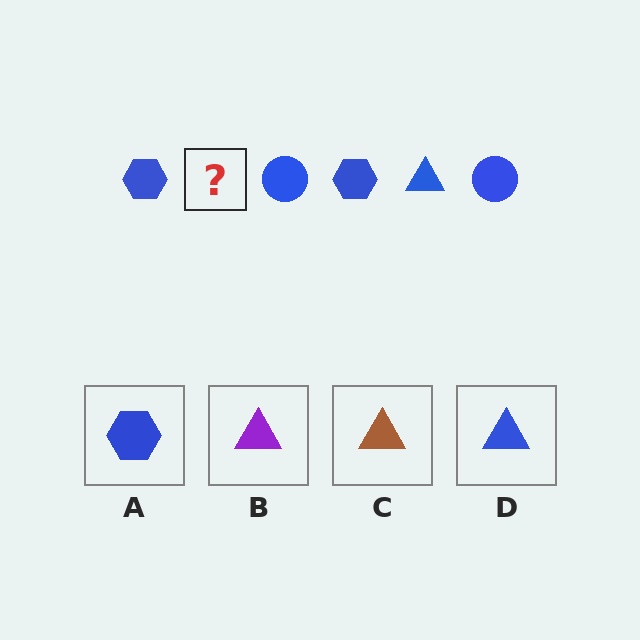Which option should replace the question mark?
Option D.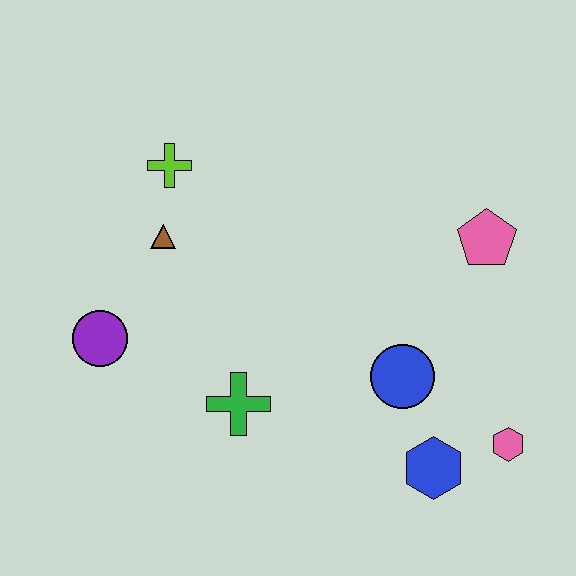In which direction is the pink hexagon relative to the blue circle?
The pink hexagon is to the right of the blue circle.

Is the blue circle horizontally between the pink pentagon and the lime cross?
Yes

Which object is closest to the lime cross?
The brown triangle is closest to the lime cross.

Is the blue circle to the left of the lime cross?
No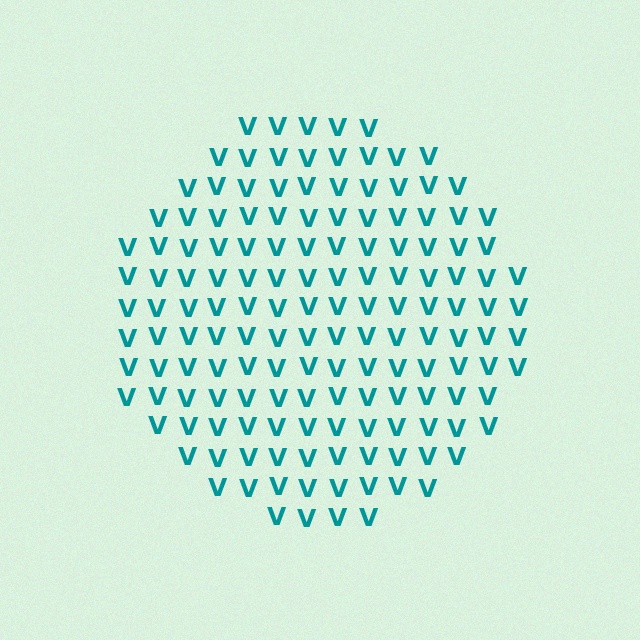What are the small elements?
The small elements are letter V's.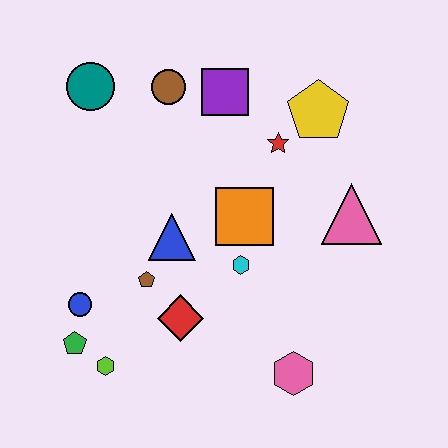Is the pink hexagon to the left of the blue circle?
No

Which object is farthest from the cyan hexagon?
The teal circle is farthest from the cyan hexagon.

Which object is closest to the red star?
The yellow pentagon is closest to the red star.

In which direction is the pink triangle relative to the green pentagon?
The pink triangle is to the right of the green pentagon.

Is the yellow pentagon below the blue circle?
No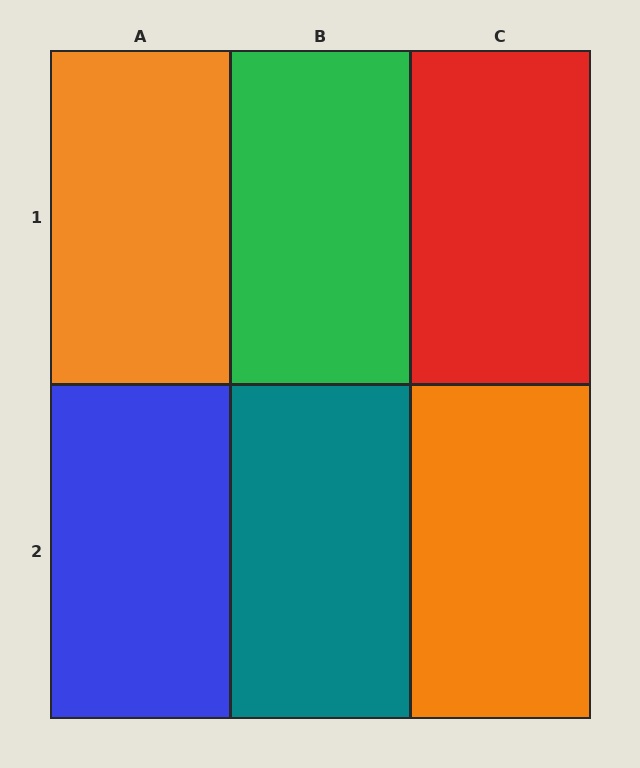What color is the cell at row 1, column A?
Orange.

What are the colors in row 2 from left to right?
Blue, teal, orange.